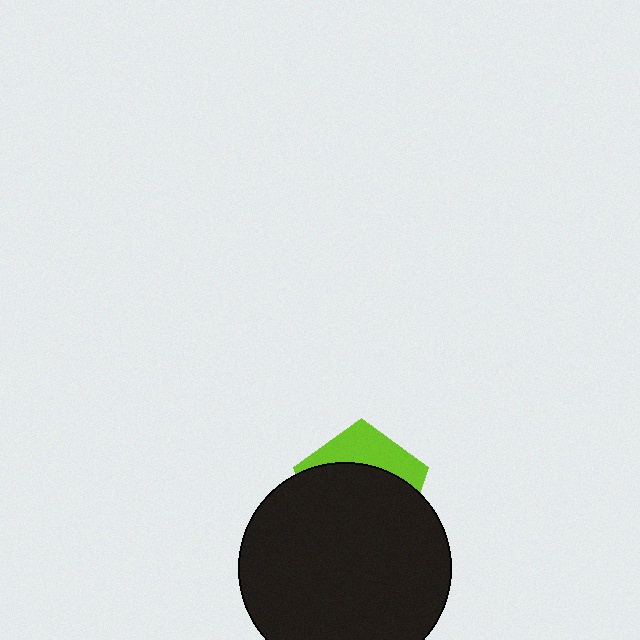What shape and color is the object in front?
The object in front is a black circle.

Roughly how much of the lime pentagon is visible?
A small part of it is visible (roughly 31%).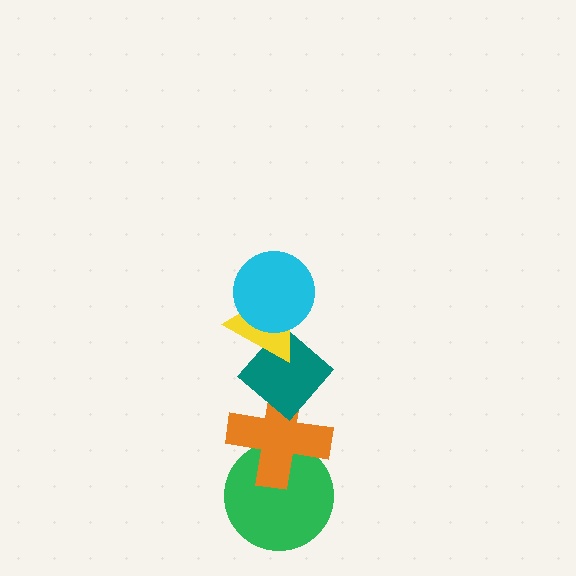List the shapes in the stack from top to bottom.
From top to bottom: the cyan circle, the yellow triangle, the teal diamond, the orange cross, the green circle.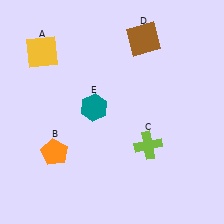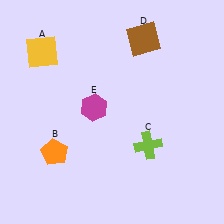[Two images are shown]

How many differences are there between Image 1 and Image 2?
There is 1 difference between the two images.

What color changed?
The hexagon (E) changed from teal in Image 1 to magenta in Image 2.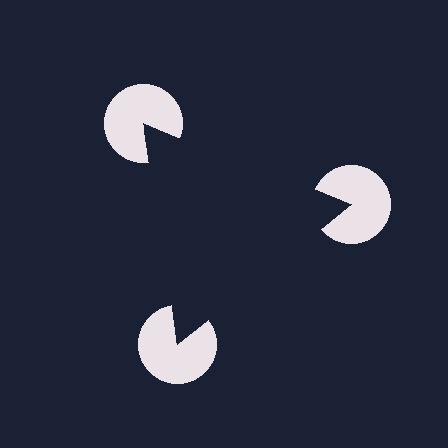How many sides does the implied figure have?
3 sides.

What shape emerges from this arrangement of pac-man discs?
An illusory triangle — its edges are inferred from the aligned wedge cuts in the pac-man discs, not physically drawn.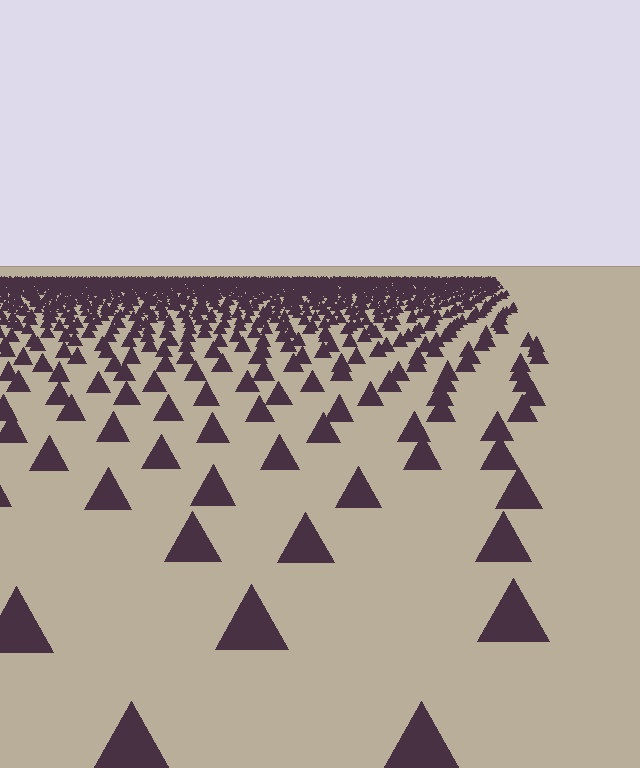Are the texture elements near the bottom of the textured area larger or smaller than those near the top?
Larger. Near the bottom, elements are closer to the viewer and appear at a bigger on-screen size.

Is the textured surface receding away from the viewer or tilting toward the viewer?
The surface is receding away from the viewer. Texture elements get smaller and denser toward the top.